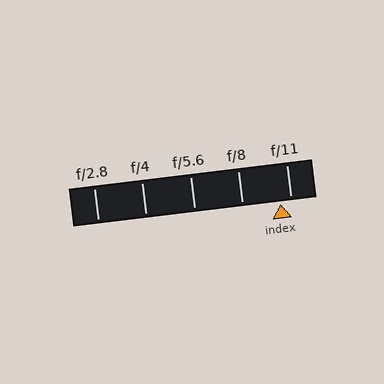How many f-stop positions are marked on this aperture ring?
There are 5 f-stop positions marked.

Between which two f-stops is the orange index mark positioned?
The index mark is between f/8 and f/11.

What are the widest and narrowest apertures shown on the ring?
The widest aperture shown is f/2.8 and the narrowest is f/11.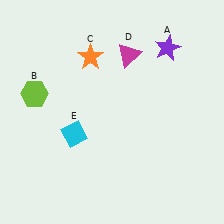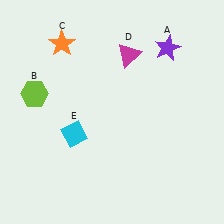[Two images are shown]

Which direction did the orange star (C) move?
The orange star (C) moved left.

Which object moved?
The orange star (C) moved left.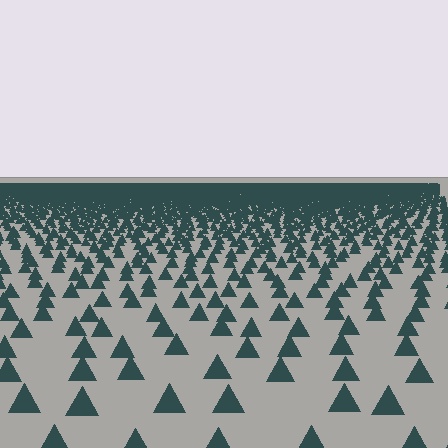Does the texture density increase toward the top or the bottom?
Density increases toward the top.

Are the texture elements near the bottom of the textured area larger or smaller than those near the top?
Larger. Near the bottom, elements are closer to the viewer and appear at a bigger on-screen size.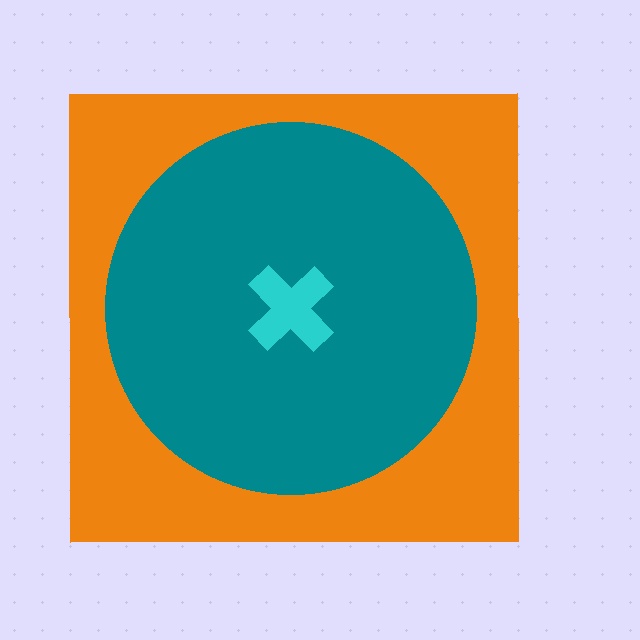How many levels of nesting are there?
3.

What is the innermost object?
The cyan cross.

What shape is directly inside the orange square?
The teal circle.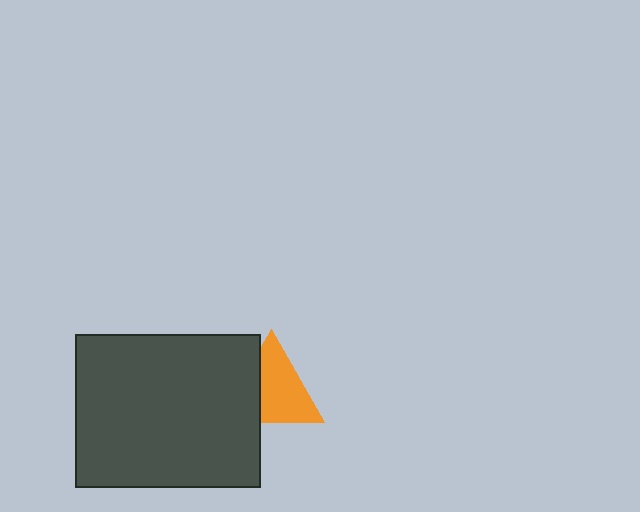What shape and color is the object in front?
The object in front is a dark gray rectangle.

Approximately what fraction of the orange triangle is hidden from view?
Roughly 34% of the orange triangle is hidden behind the dark gray rectangle.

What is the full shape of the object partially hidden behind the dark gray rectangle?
The partially hidden object is an orange triangle.